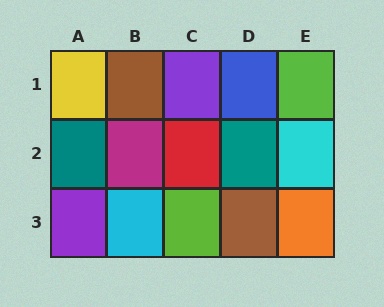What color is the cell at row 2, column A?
Teal.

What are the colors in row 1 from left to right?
Yellow, brown, purple, blue, lime.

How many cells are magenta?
1 cell is magenta.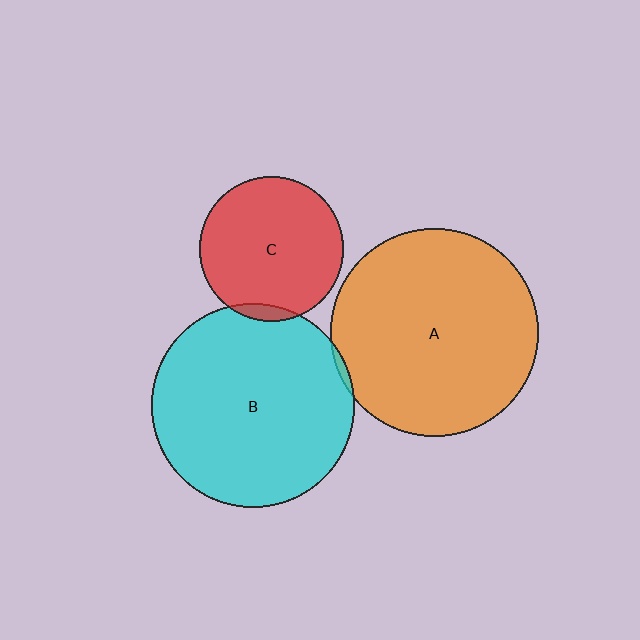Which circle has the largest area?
Circle A (orange).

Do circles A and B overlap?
Yes.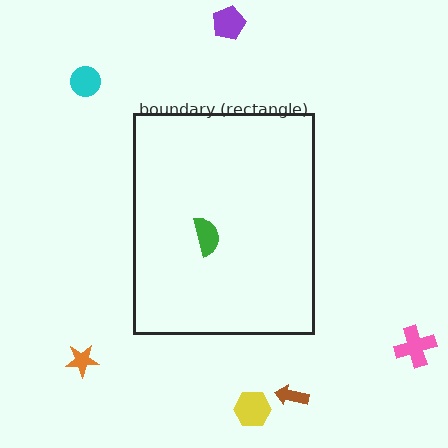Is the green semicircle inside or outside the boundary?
Inside.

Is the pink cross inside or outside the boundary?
Outside.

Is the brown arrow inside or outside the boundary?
Outside.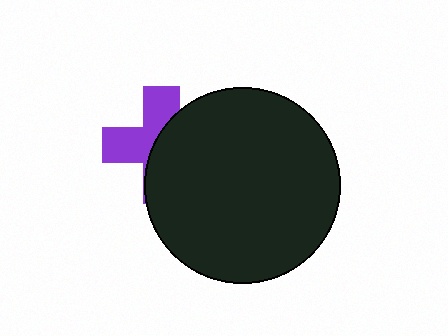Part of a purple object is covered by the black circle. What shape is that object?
It is a cross.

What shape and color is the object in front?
The object in front is a black circle.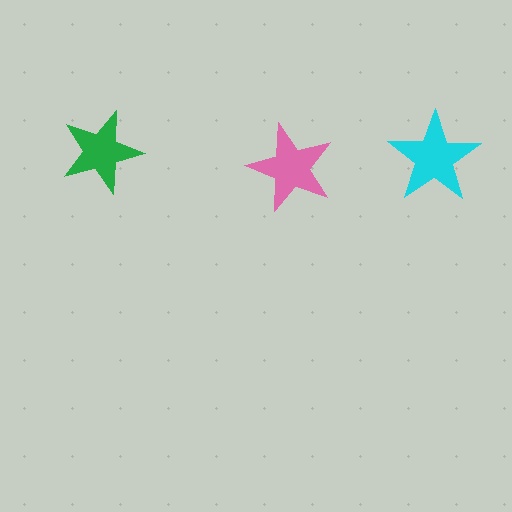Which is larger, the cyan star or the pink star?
The cyan one.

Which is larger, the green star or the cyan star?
The cyan one.